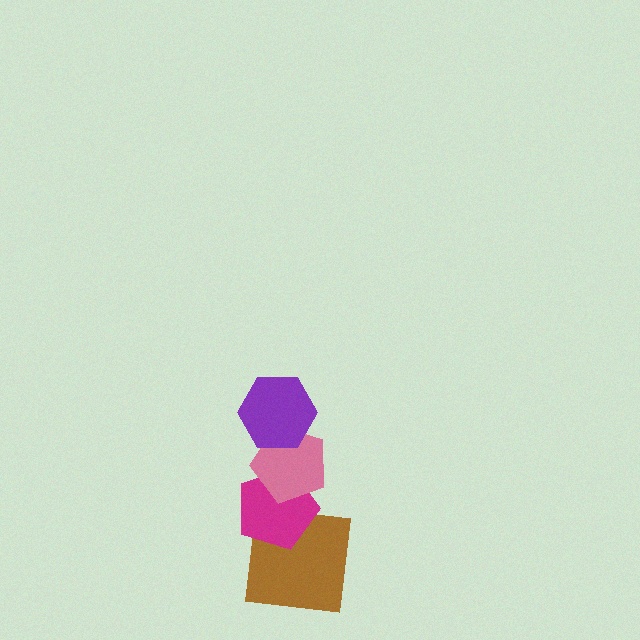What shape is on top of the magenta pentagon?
The pink pentagon is on top of the magenta pentagon.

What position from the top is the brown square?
The brown square is 4th from the top.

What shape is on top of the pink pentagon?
The purple hexagon is on top of the pink pentagon.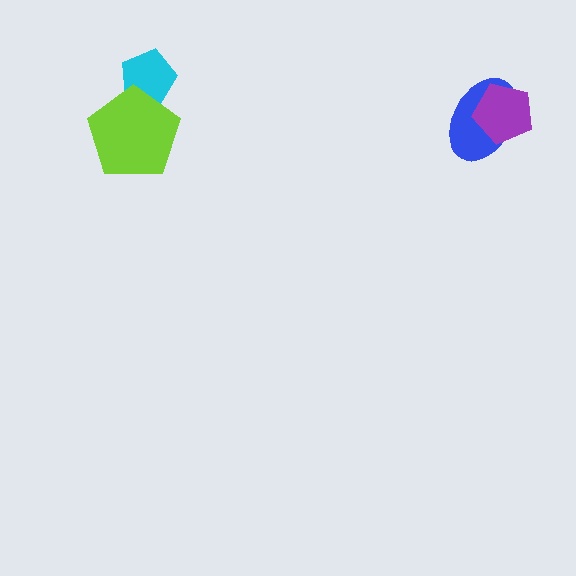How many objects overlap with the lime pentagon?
1 object overlaps with the lime pentagon.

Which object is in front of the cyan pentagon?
The lime pentagon is in front of the cyan pentagon.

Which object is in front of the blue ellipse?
The purple pentagon is in front of the blue ellipse.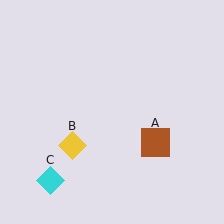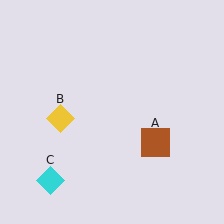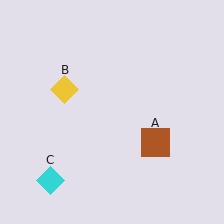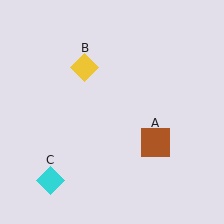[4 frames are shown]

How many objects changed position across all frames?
1 object changed position: yellow diamond (object B).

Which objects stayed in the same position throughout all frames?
Brown square (object A) and cyan diamond (object C) remained stationary.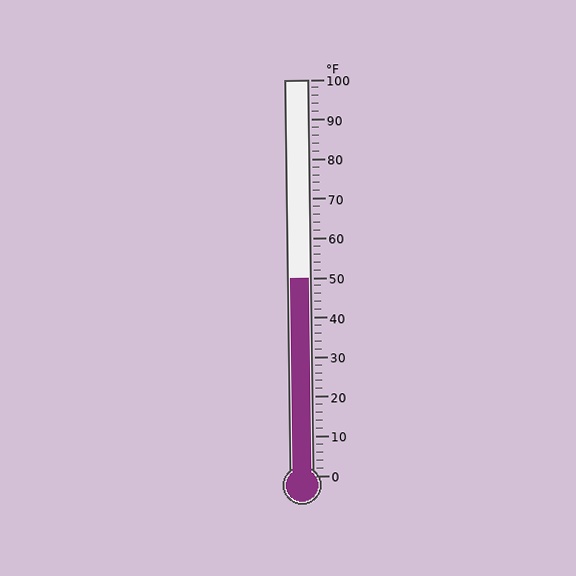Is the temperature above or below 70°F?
The temperature is below 70°F.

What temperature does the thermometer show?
The thermometer shows approximately 50°F.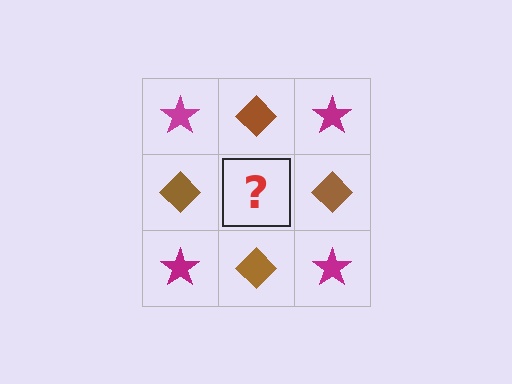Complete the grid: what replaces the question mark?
The question mark should be replaced with a magenta star.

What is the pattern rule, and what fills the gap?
The rule is that it alternates magenta star and brown diamond in a checkerboard pattern. The gap should be filled with a magenta star.